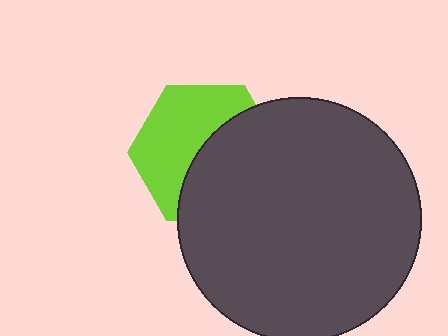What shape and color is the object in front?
The object in front is a dark gray circle.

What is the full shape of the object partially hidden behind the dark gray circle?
The partially hidden object is a lime hexagon.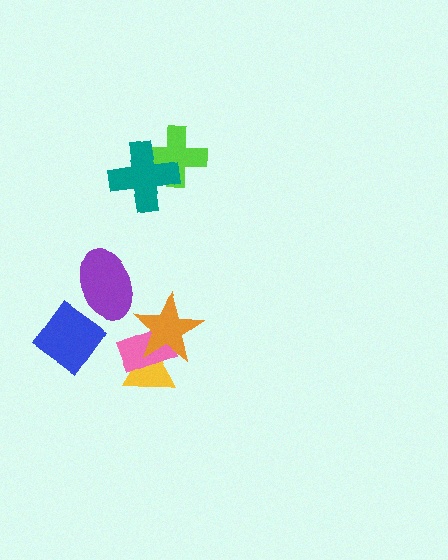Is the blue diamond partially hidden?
No, no other shape covers it.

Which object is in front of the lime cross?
The teal cross is in front of the lime cross.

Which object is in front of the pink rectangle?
The orange star is in front of the pink rectangle.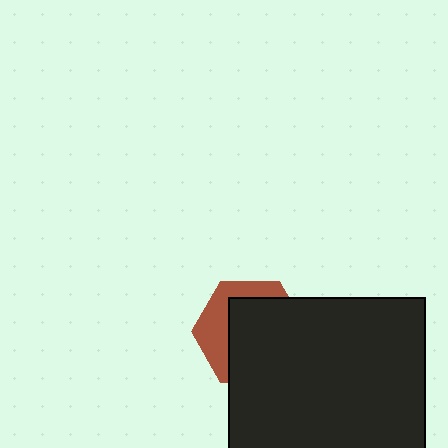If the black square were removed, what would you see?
You would see the complete brown hexagon.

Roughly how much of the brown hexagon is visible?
A small part of it is visible (roughly 35%).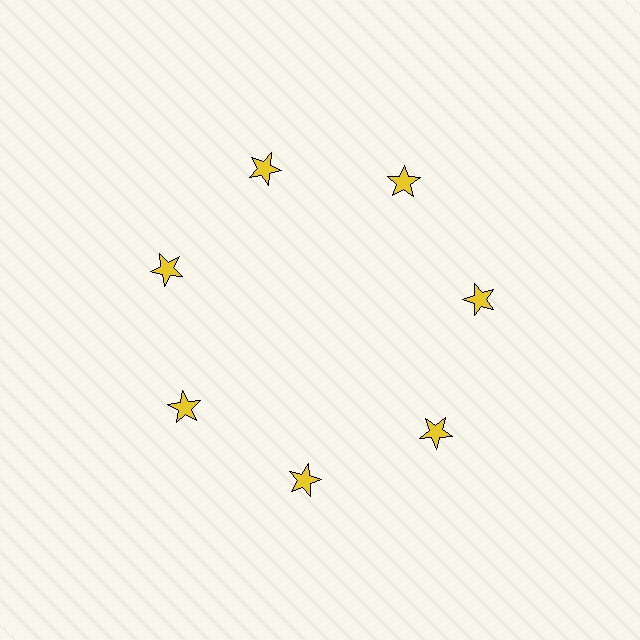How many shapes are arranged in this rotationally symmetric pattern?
There are 7 shapes, arranged in 7 groups of 1.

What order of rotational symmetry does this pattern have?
This pattern has 7-fold rotational symmetry.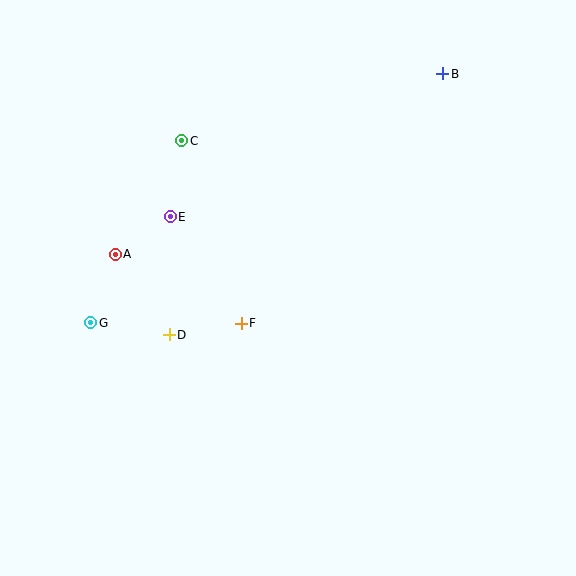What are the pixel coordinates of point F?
Point F is at (241, 323).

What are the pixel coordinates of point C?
Point C is at (182, 141).